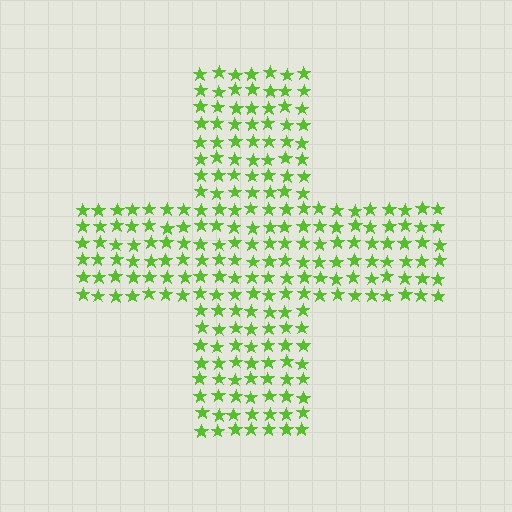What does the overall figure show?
The overall figure shows a cross.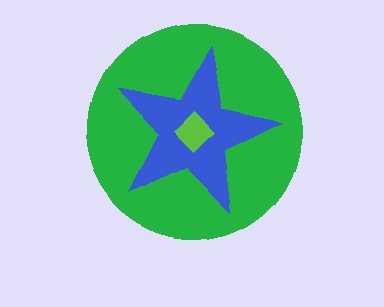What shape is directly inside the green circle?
The blue star.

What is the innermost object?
The lime diamond.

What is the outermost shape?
The green circle.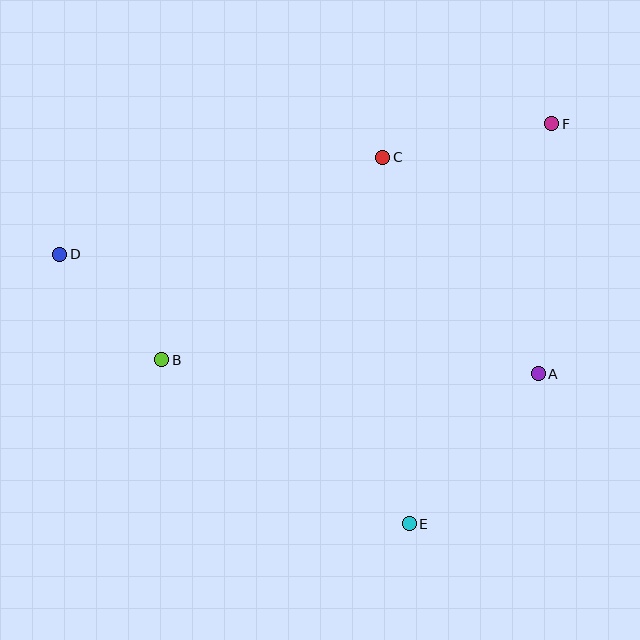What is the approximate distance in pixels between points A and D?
The distance between A and D is approximately 493 pixels.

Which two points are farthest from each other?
Points D and F are farthest from each other.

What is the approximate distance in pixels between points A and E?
The distance between A and E is approximately 198 pixels.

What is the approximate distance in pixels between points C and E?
The distance between C and E is approximately 368 pixels.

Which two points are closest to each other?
Points B and D are closest to each other.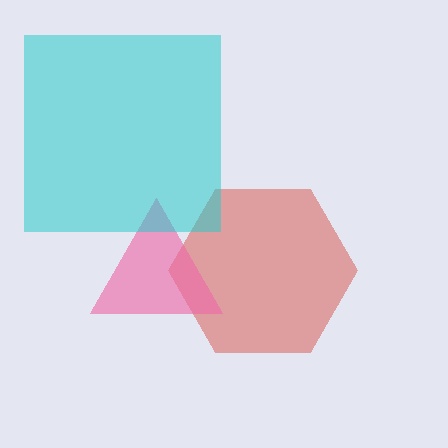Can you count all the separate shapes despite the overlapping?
Yes, there are 3 separate shapes.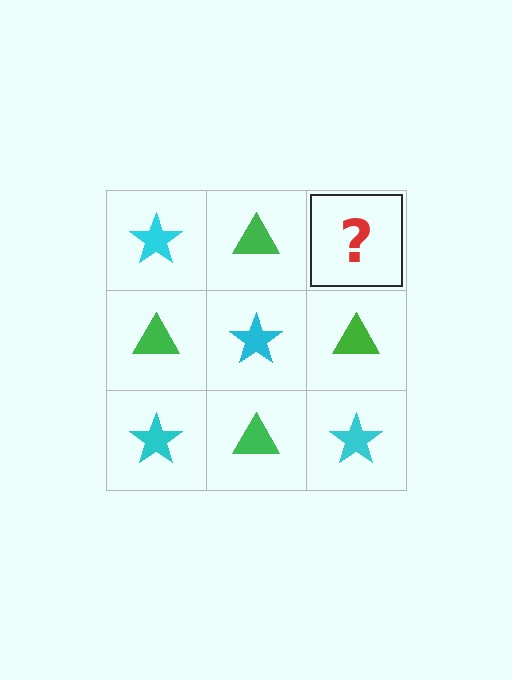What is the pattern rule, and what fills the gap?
The rule is that it alternates cyan star and green triangle in a checkerboard pattern. The gap should be filled with a cyan star.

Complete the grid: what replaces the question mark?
The question mark should be replaced with a cyan star.